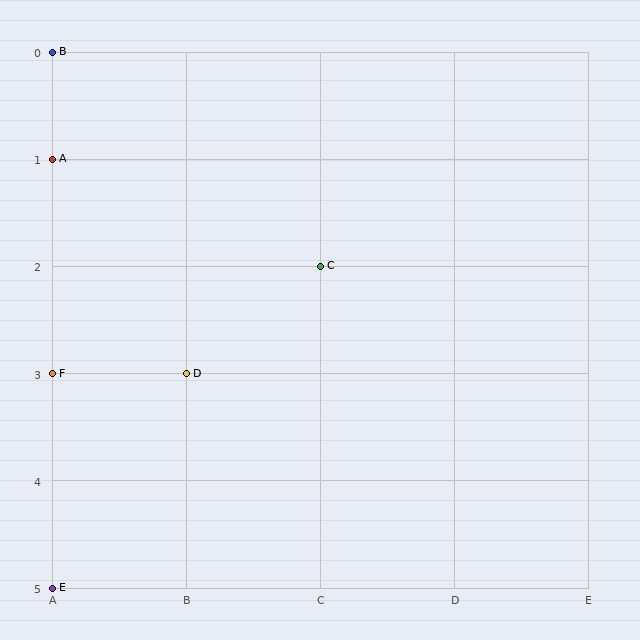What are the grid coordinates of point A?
Point A is at grid coordinates (A, 1).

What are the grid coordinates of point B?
Point B is at grid coordinates (A, 0).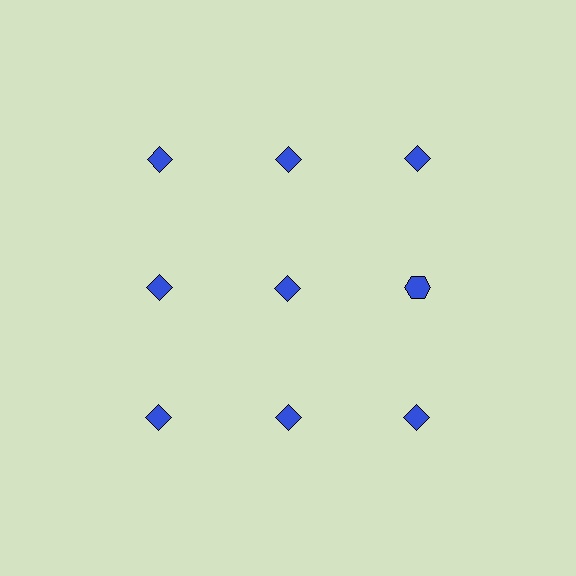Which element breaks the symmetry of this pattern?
The blue hexagon in the second row, center column breaks the symmetry. All other shapes are blue diamonds.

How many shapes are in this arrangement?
There are 9 shapes arranged in a grid pattern.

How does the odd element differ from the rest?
It has a different shape: hexagon instead of diamond.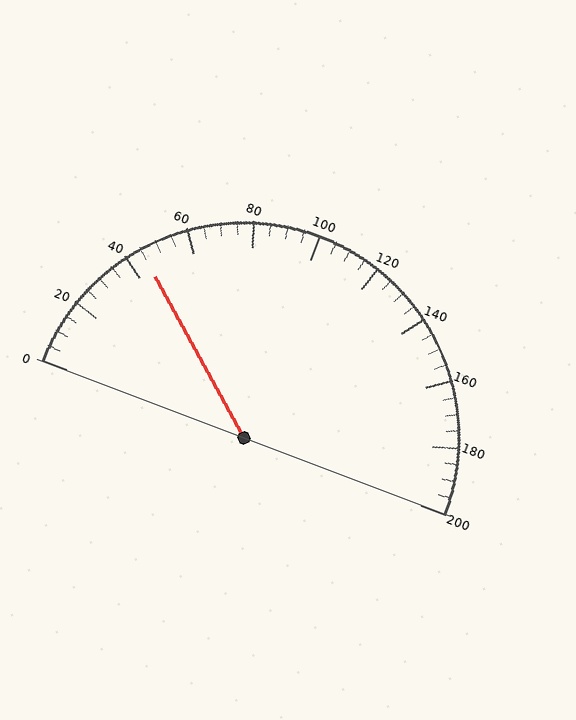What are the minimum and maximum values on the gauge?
The gauge ranges from 0 to 200.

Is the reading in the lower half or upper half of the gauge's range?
The reading is in the lower half of the range (0 to 200).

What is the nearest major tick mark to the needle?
The nearest major tick mark is 40.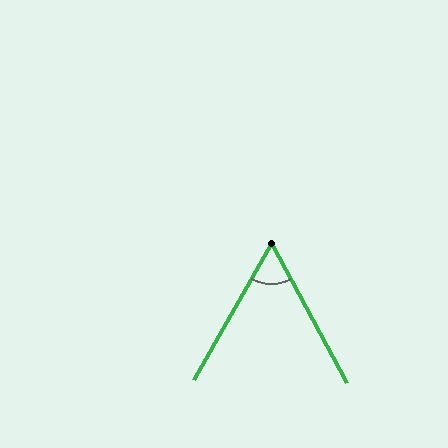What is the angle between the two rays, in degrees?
Approximately 58 degrees.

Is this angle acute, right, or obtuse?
It is acute.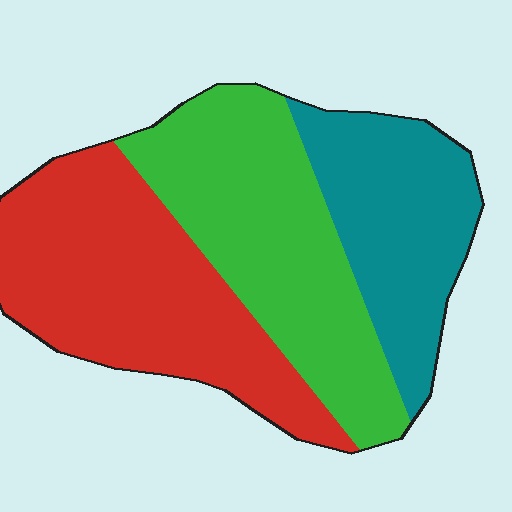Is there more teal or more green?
Green.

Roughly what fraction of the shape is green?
Green covers around 35% of the shape.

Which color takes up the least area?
Teal, at roughly 25%.